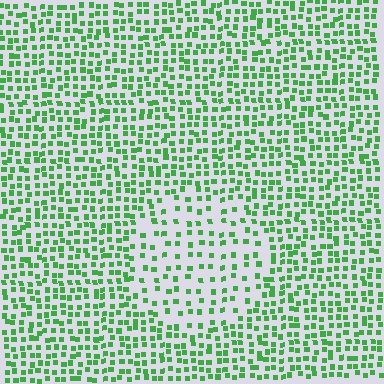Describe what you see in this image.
The image contains small green elements arranged at two different densities. A circle-shaped region is visible where the elements are less densely packed than the surrounding area.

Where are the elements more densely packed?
The elements are more densely packed outside the circle boundary.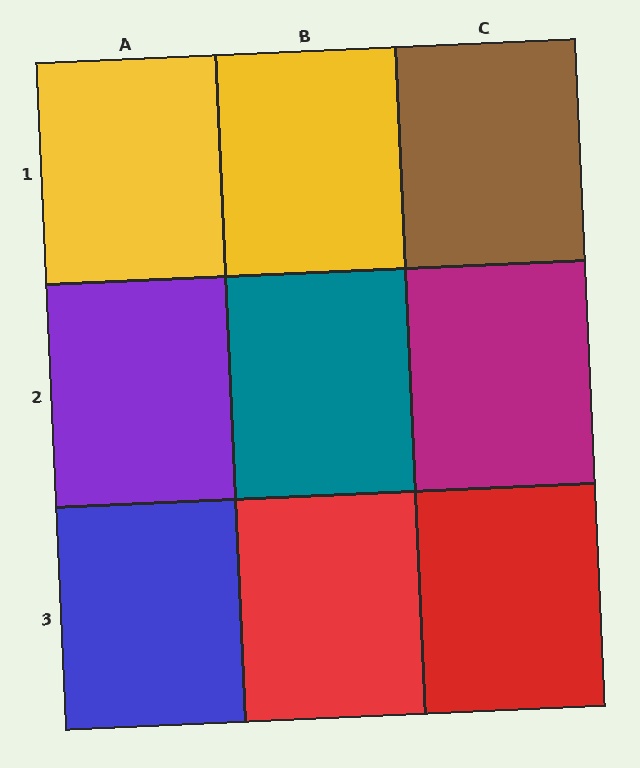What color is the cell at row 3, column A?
Blue.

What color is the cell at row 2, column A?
Purple.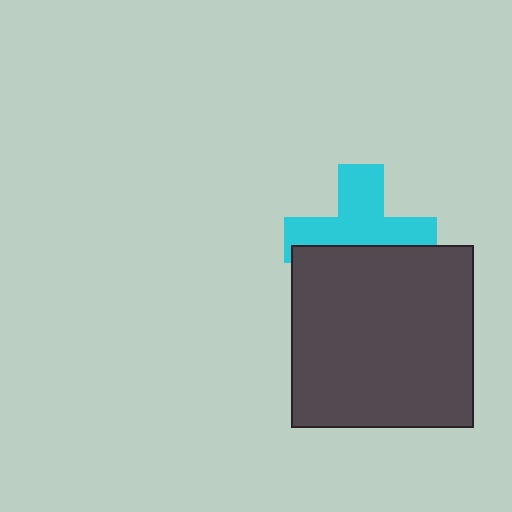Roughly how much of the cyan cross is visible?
About half of it is visible (roughly 58%).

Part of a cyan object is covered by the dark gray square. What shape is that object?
It is a cross.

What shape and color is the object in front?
The object in front is a dark gray square.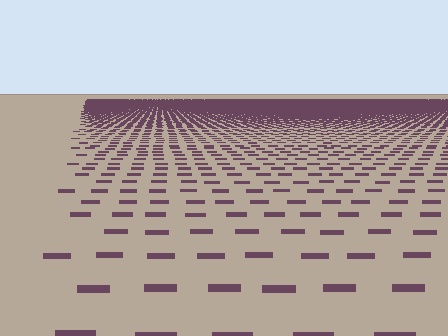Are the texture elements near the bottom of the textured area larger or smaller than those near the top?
Larger. Near the bottom, elements are closer to the viewer and appear at a bigger on-screen size.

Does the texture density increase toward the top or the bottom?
Density increases toward the top.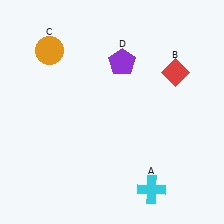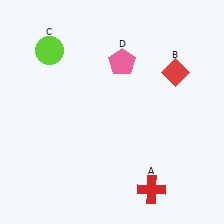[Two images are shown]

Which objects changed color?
A changed from cyan to red. C changed from orange to lime. D changed from purple to pink.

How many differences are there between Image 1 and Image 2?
There are 3 differences between the two images.